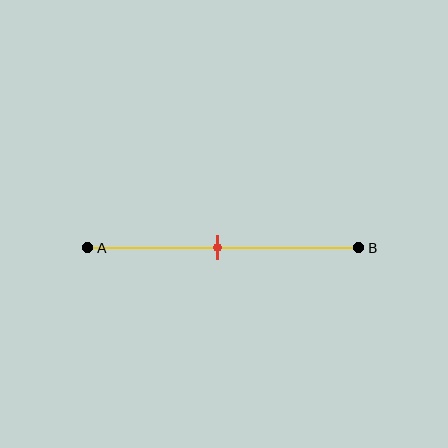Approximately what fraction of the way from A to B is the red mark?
The red mark is approximately 50% of the way from A to B.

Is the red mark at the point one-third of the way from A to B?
No, the mark is at about 50% from A, not at the 33% one-third point.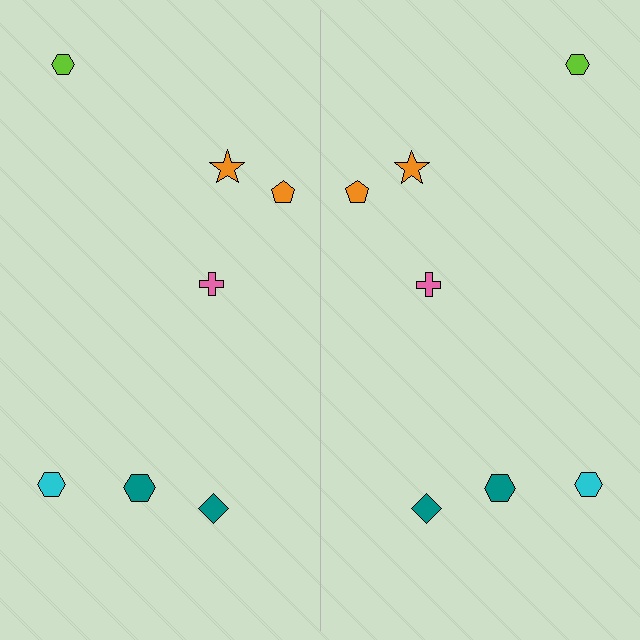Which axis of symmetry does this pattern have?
The pattern has a vertical axis of symmetry running through the center of the image.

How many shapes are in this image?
There are 14 shapes in this image.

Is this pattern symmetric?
Yes, this pattern has bilateral (reflection) symmetry.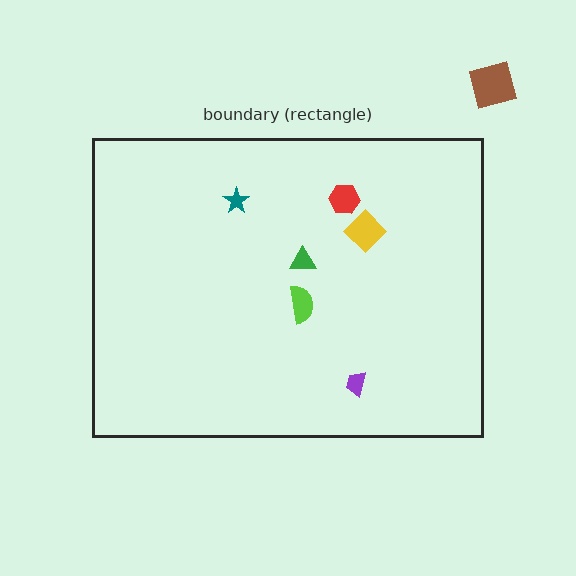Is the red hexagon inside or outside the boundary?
Inside.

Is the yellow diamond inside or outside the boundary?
Inside.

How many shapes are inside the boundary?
6 inside, 1 outside.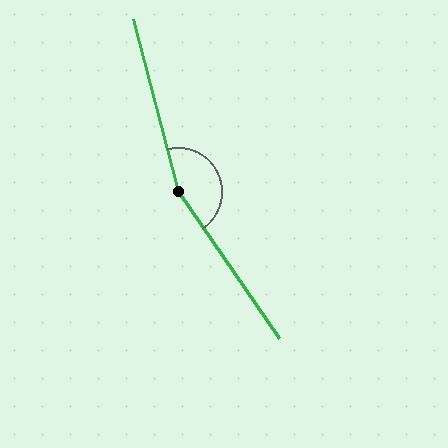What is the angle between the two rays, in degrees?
Approximately 160 degrees.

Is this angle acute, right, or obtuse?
It is obtuse.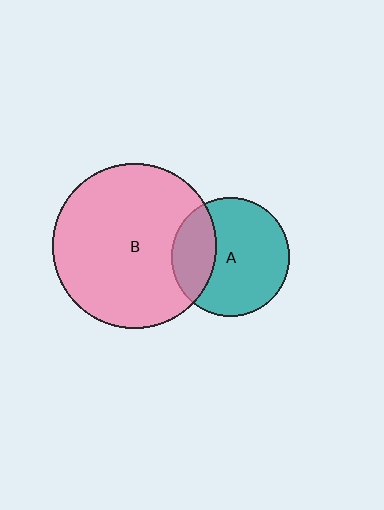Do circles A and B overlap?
Yes.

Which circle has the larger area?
Circle B (pink).